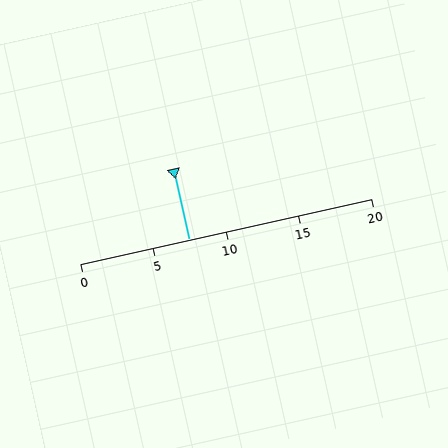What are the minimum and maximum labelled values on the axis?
The axis runs from 0 to 20.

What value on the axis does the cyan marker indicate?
The marker indicates approximately 7.5.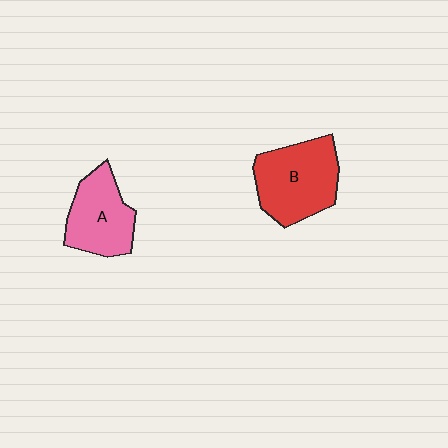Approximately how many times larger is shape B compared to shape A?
Approximately 1.3 times.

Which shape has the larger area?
Shape B (red).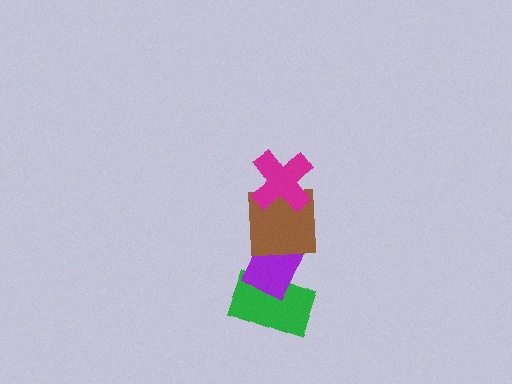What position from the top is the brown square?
The brown square is 2nd from the top.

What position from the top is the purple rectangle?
The purple rectangle is 3rd from the top.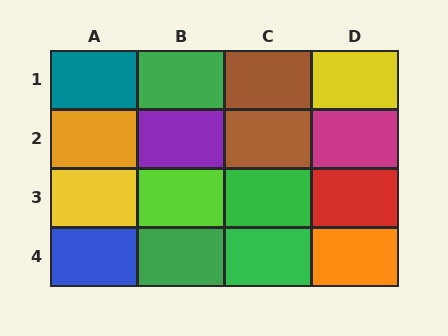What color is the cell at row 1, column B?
Green.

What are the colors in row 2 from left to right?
Orange, purple, brown, magenta.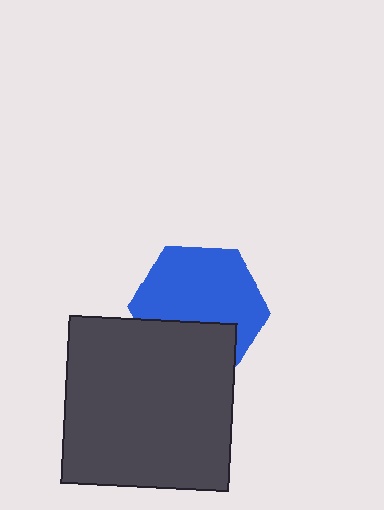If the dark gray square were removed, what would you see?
You would see the complete blue hexagon.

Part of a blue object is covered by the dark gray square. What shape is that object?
It is a hexagon.